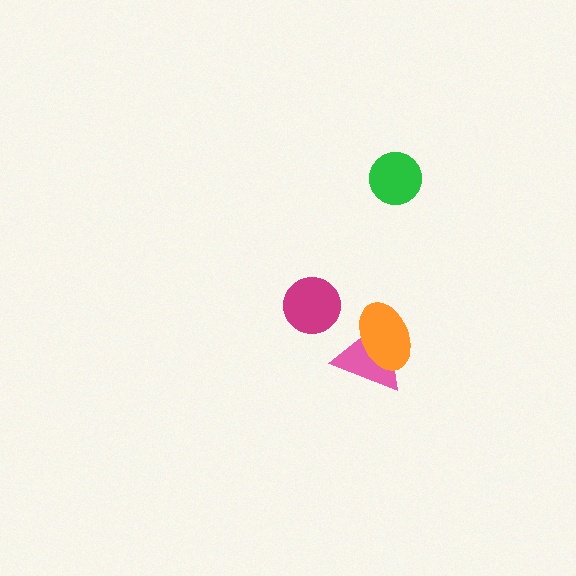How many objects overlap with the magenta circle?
0 objects overlap with the magenta circle.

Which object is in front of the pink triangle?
The orange ellipse is in front of the pink triangle.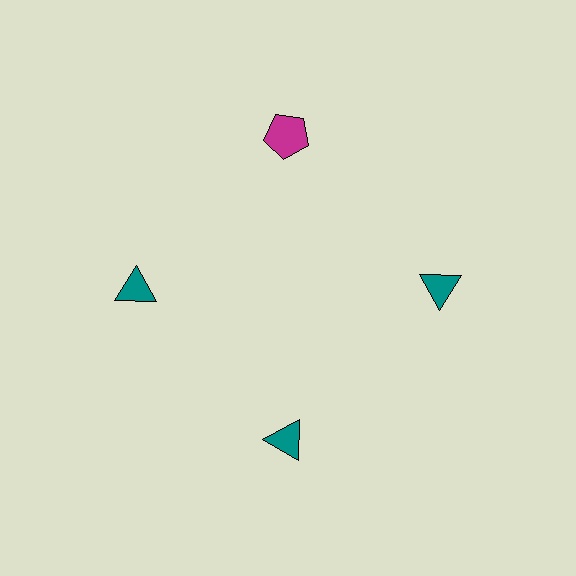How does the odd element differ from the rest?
It differs in both color (magenta instead of teal) and shape (pentagon instead of triangle).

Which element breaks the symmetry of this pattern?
The magenta pentagon at roughly the 12 o'clock position breaks the symmetry. All other shapes are teal triangles.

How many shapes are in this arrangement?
There are 4 shapes arranged in a ring pattern.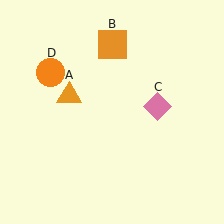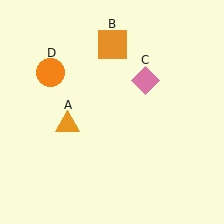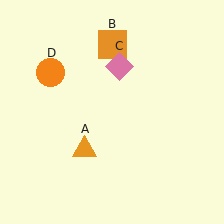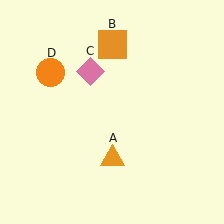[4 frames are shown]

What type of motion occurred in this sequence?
The orange triangle (object A), pink diamond (object C) rotated counterclockwise around the center of the scene.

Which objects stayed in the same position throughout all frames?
Orange square (object B) and orange circle (object D) remained stationary.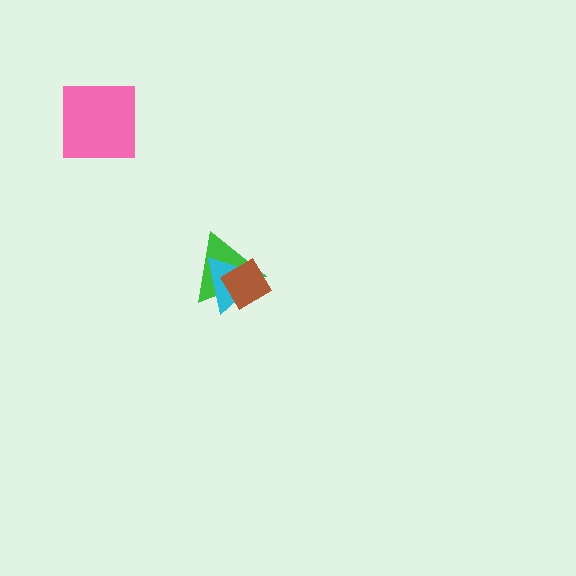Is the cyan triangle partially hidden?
Yes, it is partially covered by another shape.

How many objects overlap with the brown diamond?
2 objects overlap with the brown diamond.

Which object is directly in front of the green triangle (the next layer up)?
The cyan triangle is directly in front of the green triangle.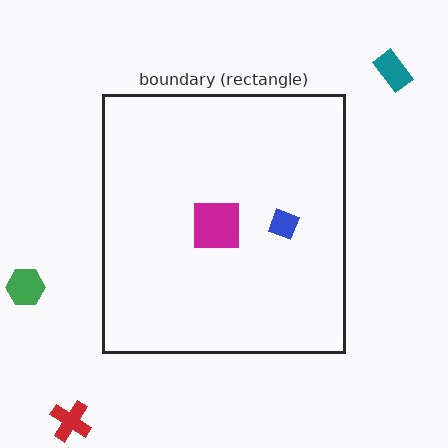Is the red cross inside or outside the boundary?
Outside.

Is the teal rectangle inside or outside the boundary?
Outside.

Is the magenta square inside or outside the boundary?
Inside.